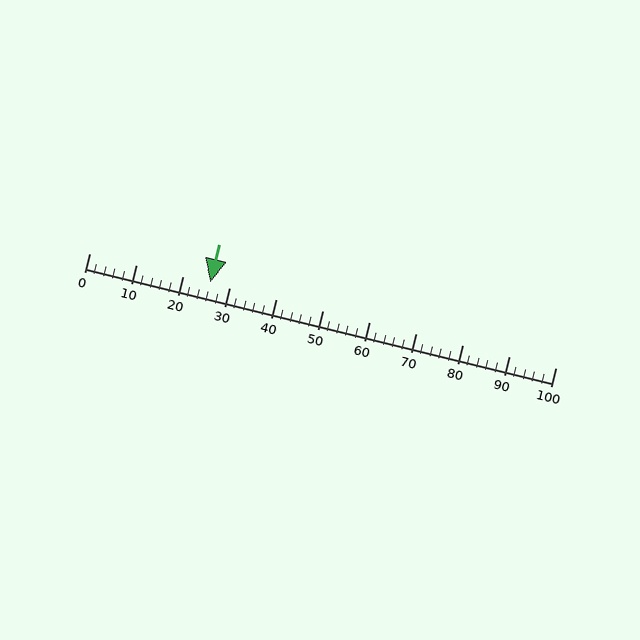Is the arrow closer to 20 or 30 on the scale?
The arrow is closer to 30.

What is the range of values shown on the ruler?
The ruler shows values from 0 to 100.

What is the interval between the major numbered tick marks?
The major tick marks are spaced 10 units apart.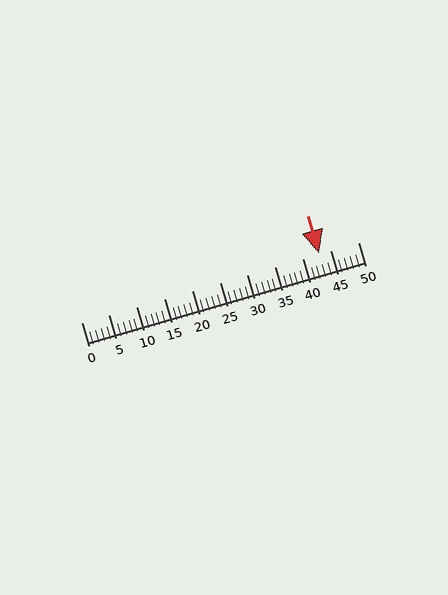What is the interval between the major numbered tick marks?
The major tick marks are spaced 5 units apart.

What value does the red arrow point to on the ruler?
The red arrow points to approximately 43.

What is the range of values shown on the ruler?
The ruler shows values from 0 to 50.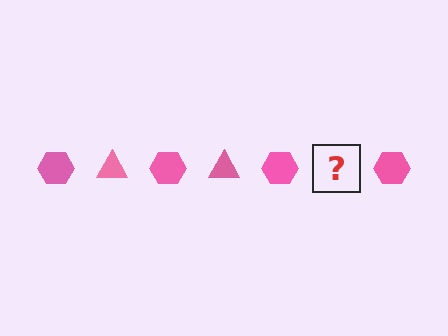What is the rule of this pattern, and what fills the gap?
The rule is that the pattern cycles through hexagon, triangle shapes in pink. The gap should be filled with a pink triangle.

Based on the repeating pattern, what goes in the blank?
The blank should be a pink triangle.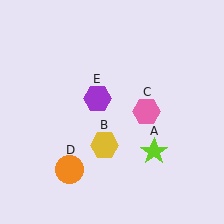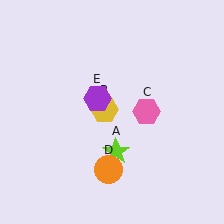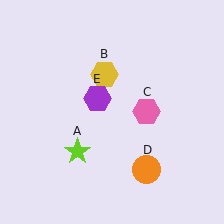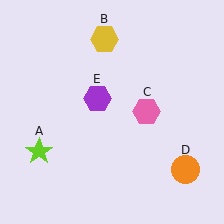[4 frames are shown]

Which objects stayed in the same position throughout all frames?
Pink hexagon (object C) and purple hexagon (object E) remained stationary.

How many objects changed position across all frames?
3 objects changed position: lime star (object A), yellow hexagon (object B), orange circle (object D).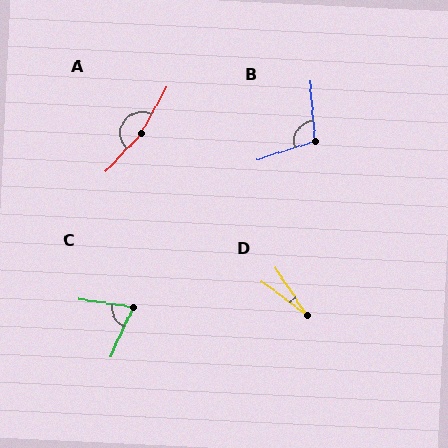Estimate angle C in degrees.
Approximately 74 degrees.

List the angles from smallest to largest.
D (20°), C (74°), B (103°), A (166°).